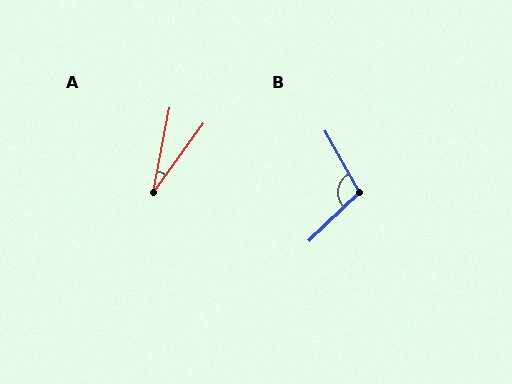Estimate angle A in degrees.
Approximately 25 degrees.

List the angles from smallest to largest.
A (25°), B (104°).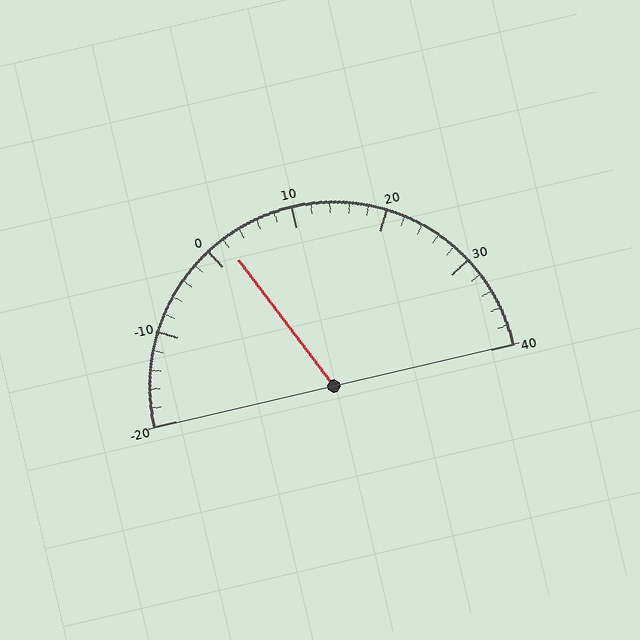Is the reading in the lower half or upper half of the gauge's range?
The reading is in the lower half of the range (-20 to 40).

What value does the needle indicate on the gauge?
The needle indicates approximately 2.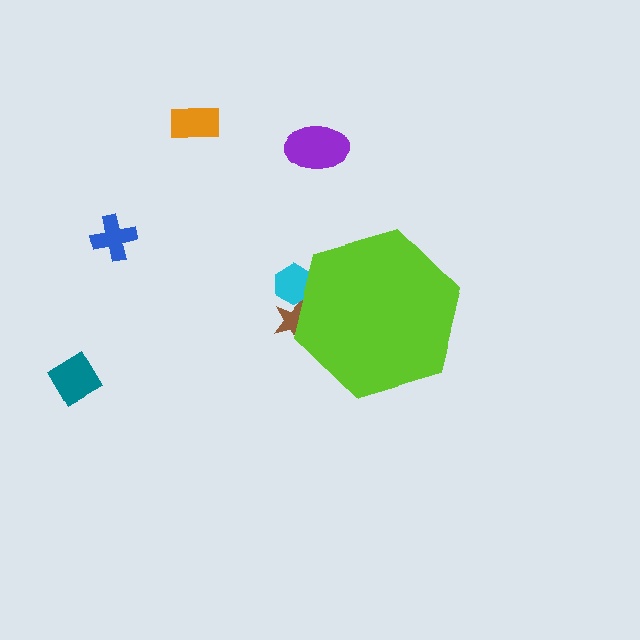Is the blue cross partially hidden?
No, the blue cross is fully visible.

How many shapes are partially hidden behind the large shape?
2 shapes are partially hidden.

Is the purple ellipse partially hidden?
No, the purple ellipse is fully visible.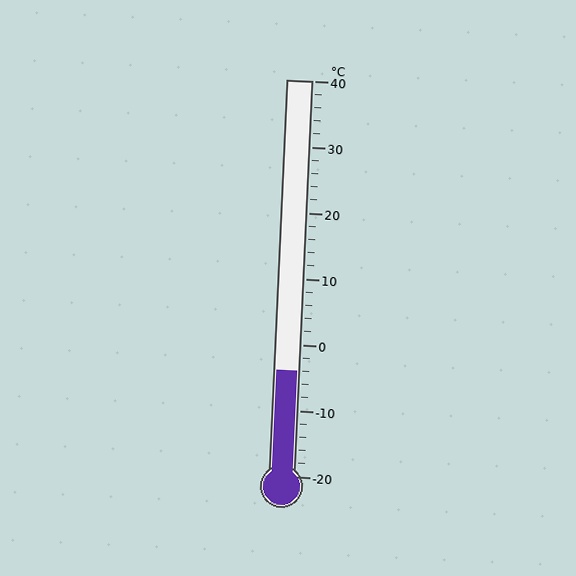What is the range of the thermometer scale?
The thermometer scale ranges from -20°C to 40°C.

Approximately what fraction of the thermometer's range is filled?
The thermometer is filled to approximately 25% of its range.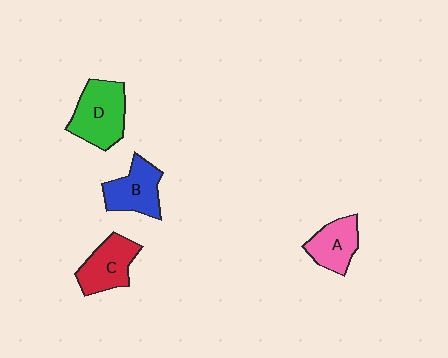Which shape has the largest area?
Shape D (green).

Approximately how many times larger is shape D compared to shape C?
Approximately 1.2 times.